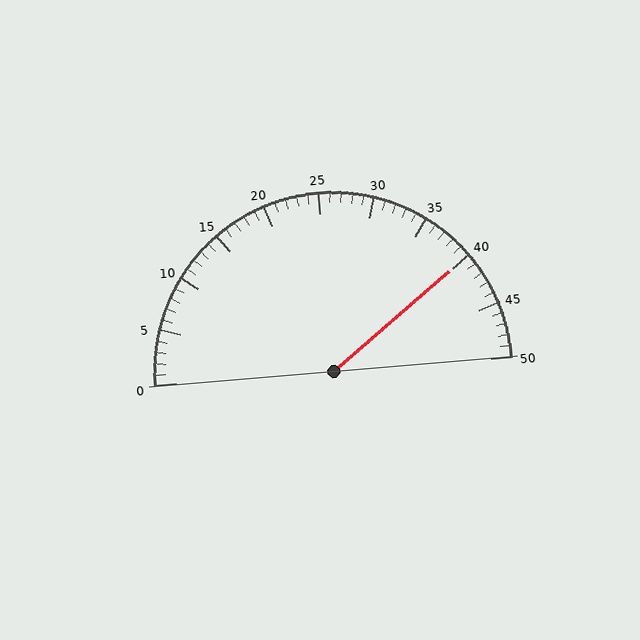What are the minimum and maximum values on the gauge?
The gauge ranges from 0 to 50.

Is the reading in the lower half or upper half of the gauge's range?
The reading is in the upper half of the range (0 to 50).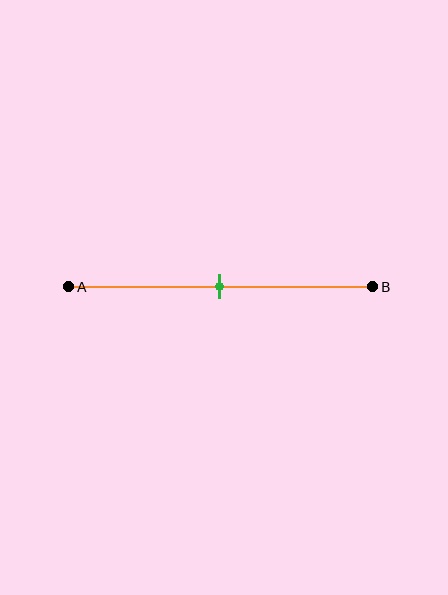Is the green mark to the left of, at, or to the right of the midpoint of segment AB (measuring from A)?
The green mark is approximately at the midpoint of segment AB.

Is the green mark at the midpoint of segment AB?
Yes, the mark is approximately at the midpoint.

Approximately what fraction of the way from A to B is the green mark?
The green mark is approximately 50% of the way from A to B.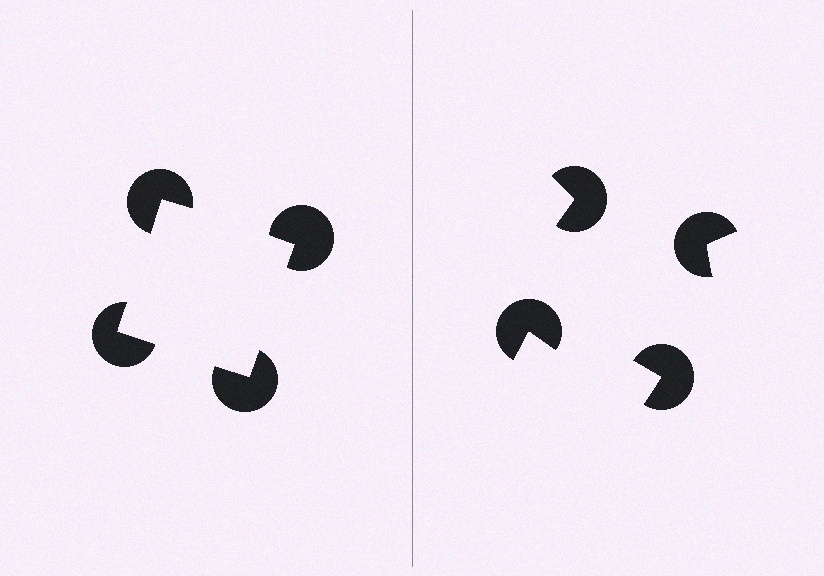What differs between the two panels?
The pac-man discs are positioned identically on both sides; only the wedge orientations differ. On the left they align to a square; on the right they are misaligned.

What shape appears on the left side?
An illusory square.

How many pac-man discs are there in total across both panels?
8 — 4 on each side.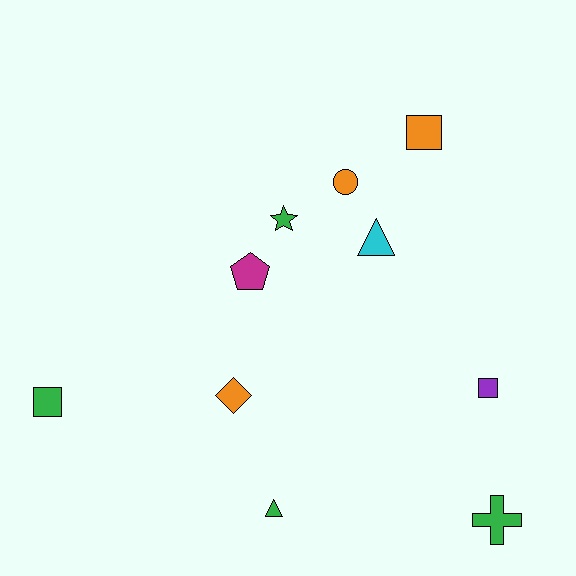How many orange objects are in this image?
There are 3 orange objects.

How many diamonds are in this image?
There is 1 diamond.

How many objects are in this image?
There are 10 objects.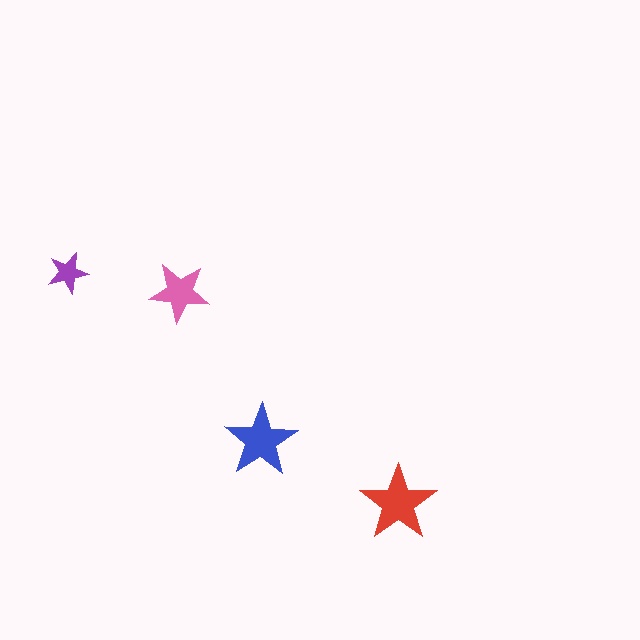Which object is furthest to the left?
The purple star is leftmost.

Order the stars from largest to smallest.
the red one, the blue one, the pink one, the purple one.